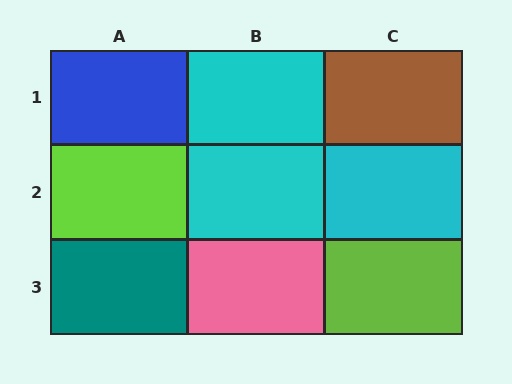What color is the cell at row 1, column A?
Blue.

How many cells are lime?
2 cells are lime.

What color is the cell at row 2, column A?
Lime.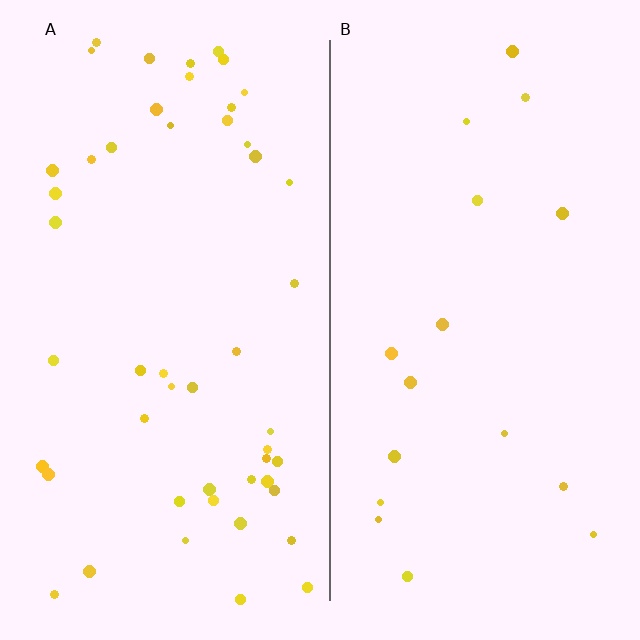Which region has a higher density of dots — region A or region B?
A (the left).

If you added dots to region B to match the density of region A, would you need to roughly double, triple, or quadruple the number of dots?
Approximately triple.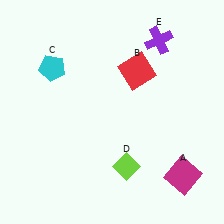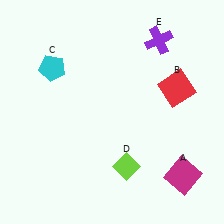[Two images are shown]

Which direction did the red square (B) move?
The red square (B) moved right.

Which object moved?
The red square (B) moved right.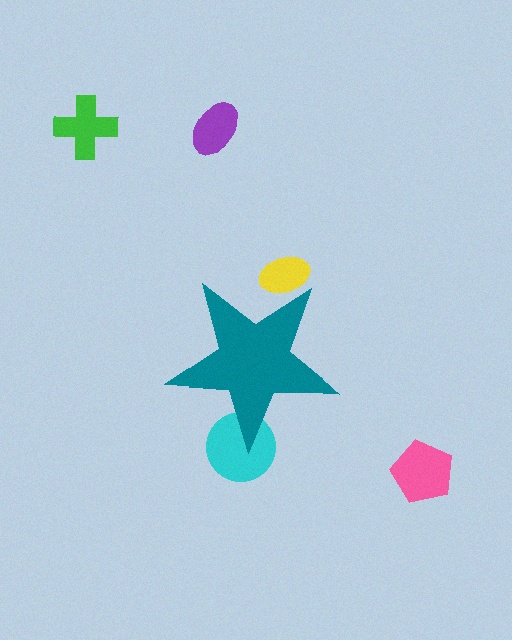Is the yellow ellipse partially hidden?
Yes, the yellow ellipse is partially hidden behind the teal star.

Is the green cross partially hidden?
No, the green cross is fully visible.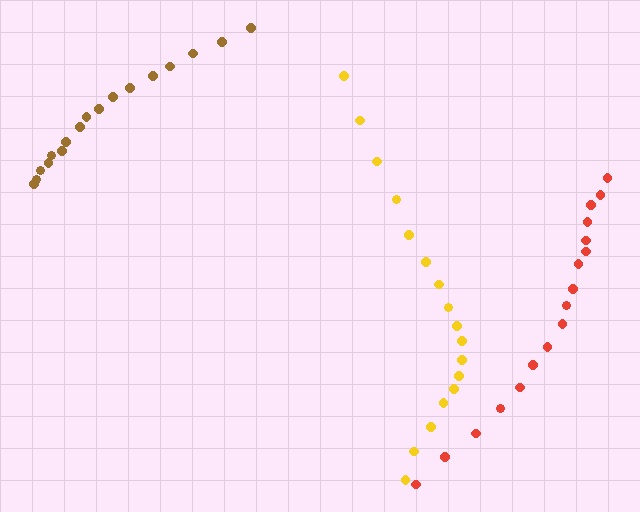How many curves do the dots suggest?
There are 3 distinct paths.